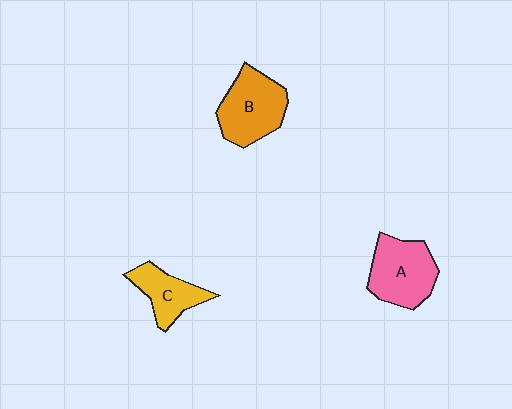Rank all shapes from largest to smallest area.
From largest to smallest: B (orange), A (pink), C (yellow).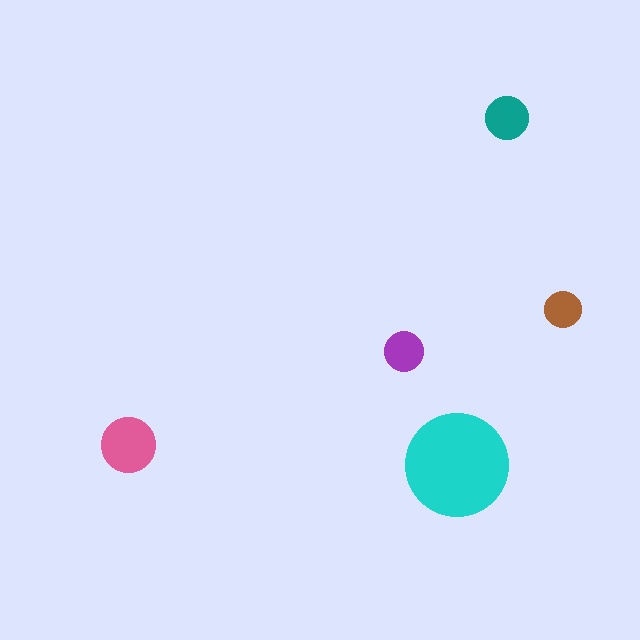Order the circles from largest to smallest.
the cyan one, the pink one, the teal one, the purple one, the brown one.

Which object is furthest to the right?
The brown circle is rightmost.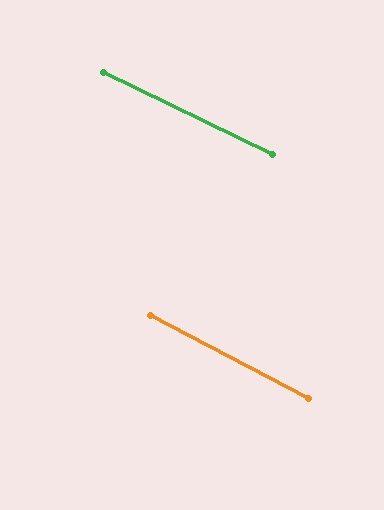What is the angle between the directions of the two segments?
Approximately 2 degrees.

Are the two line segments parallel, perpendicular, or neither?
Parallel — their directions differ by only 1.7°.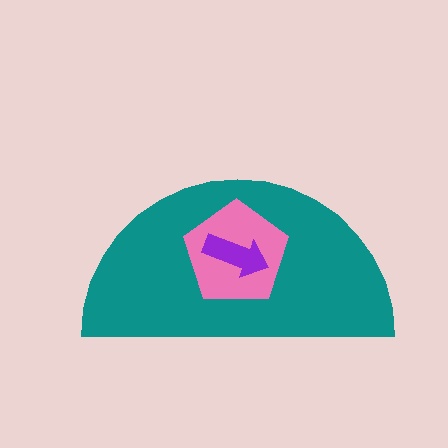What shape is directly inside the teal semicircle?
The pink pentagon.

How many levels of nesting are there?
3.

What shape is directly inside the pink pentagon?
The purple arrow.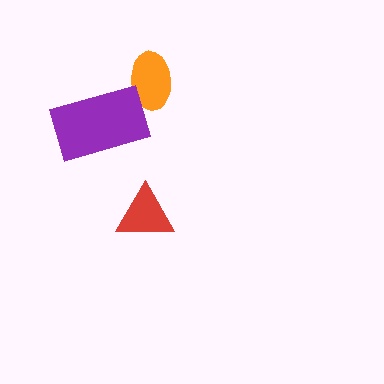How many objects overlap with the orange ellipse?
1 object overlaps with the orange ellipse.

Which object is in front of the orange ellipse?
The purple rectangle is in front of the orange ellipse.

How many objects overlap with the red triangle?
0 objects overlap with the red triangle.